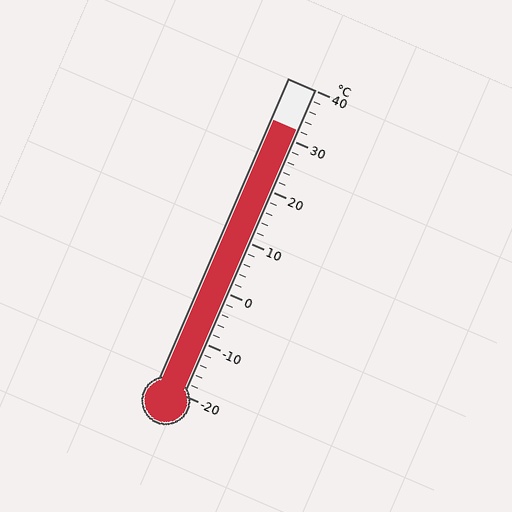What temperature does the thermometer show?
The thermometer shows approximately 32°C.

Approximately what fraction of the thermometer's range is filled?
The thermometer is filled to approximately 85% of its range.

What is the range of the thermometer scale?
The thermometer scale ranges from -20°C to 40°C.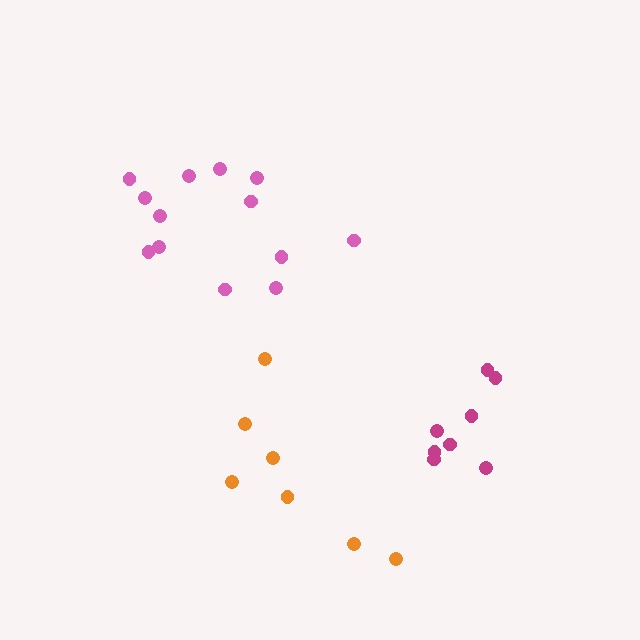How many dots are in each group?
Group 1: 13 dots, Group 2: 8 dots, Group 3: 7 dots (28 total).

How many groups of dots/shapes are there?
There are 3 groups.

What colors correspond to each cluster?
The clusters are colored: pink, magenta, orange.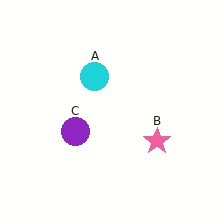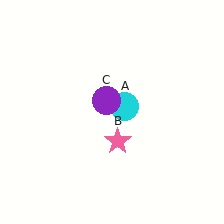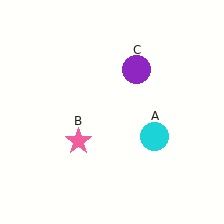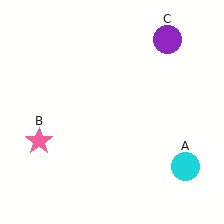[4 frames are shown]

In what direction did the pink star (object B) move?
The pink star (object B) moved left.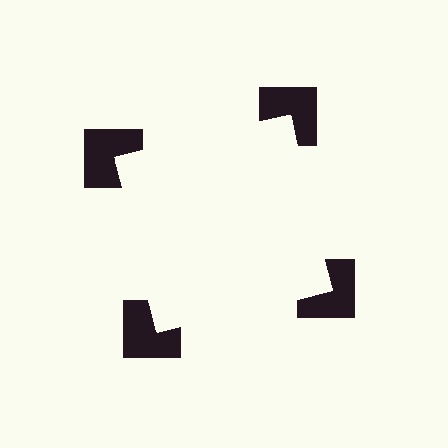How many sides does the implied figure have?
4 sides.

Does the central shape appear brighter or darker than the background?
It typically appears slightly brighter than the background, even though no actual brightness change is drawn.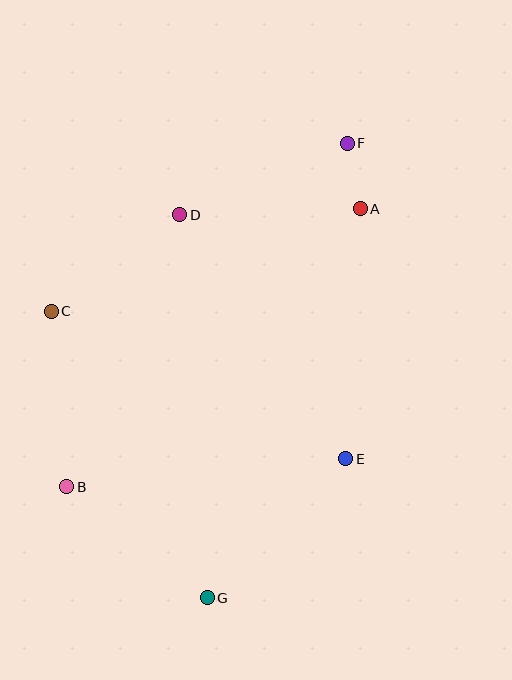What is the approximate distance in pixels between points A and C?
The distance between A and C is approximately 326 pixels.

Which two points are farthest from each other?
Points F and G are farthest from each other.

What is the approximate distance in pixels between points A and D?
The distance between A and D is approximately 181 pixels.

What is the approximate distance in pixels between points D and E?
The distance between D and E is approximately 295 pixels.